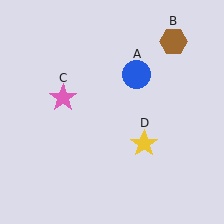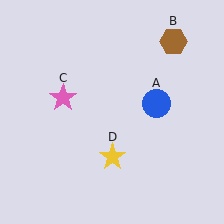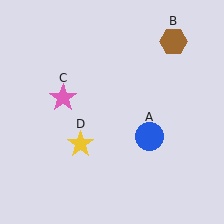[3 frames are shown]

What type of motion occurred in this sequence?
The blue circle (object A), yellow star (object D) rotated clockwise around the center of the scene.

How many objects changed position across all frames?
2 objects changed position: blue circle (object A), yellow star (object D).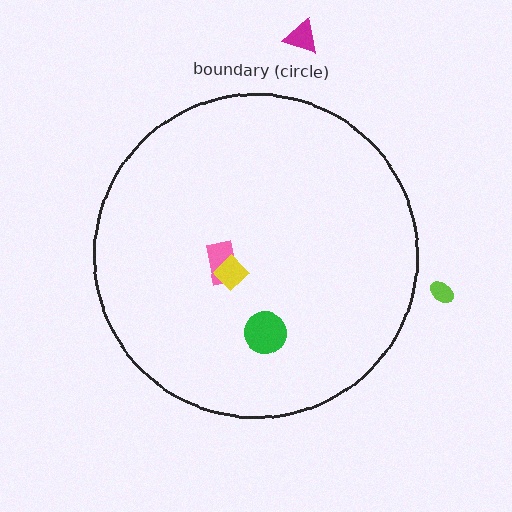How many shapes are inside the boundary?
3 inside, 2 outside.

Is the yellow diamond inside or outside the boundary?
Inside.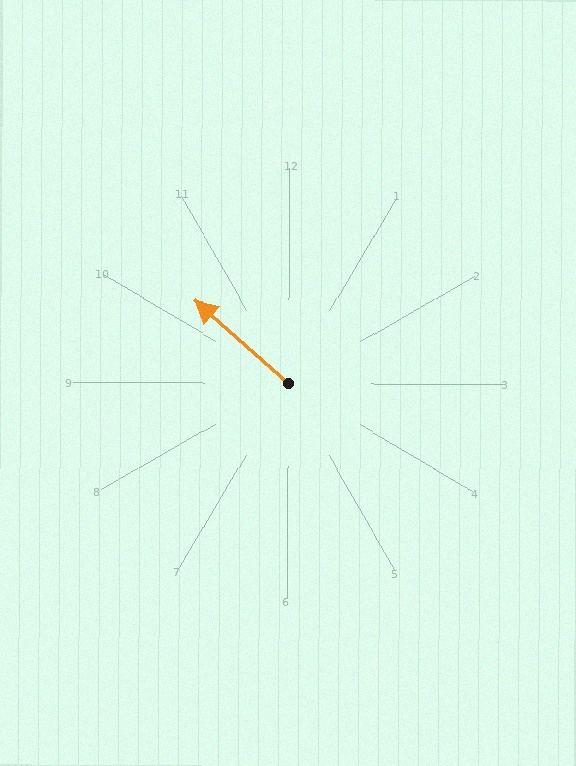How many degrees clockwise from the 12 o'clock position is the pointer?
Approximately 311 degrees.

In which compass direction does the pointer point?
Northwest.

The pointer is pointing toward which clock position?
Roughly 10 o'clock.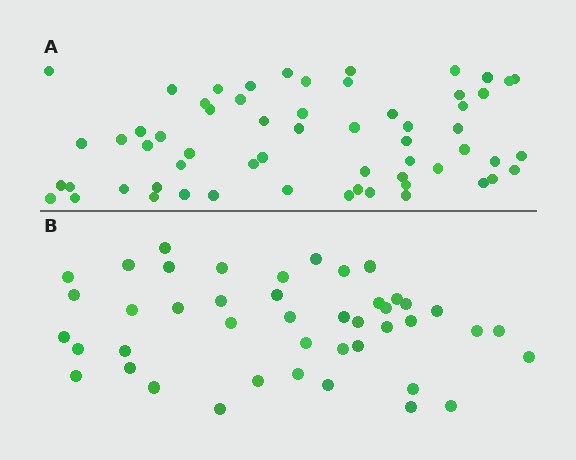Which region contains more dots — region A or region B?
Region A (the top region) has more dots.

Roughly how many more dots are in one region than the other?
Region A has approximately 15 more dots than region B.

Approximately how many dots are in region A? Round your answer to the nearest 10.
About 60 dots.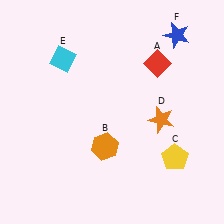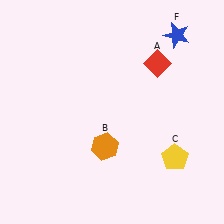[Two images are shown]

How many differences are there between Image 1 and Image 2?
There are 2 differences between the two images.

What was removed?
The orange star (D), the cyan diamond (E) were removed in Image 2.